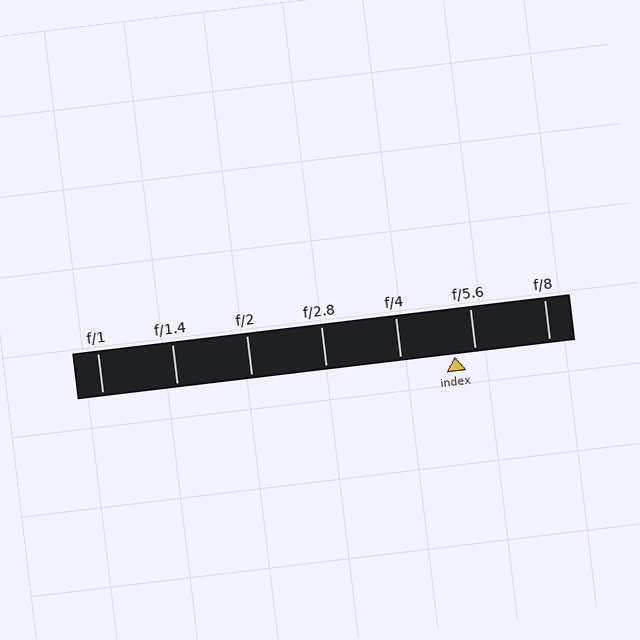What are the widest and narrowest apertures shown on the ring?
The widest aperture shown is f/1 and the narrowest is f/8.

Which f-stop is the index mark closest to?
The index mark is closest to f/5.6.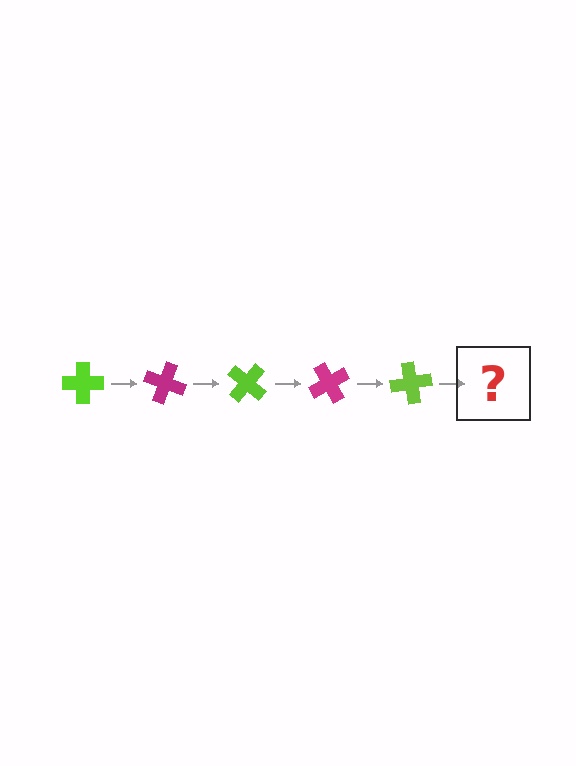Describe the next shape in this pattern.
It should be a magenta cross, rotated 100 degrees from the start.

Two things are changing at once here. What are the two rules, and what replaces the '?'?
The two rules are that it rotates 20 degrees each step and the color cycles through lime and magenta. The '?' should be a magenta cross, rotated 100 degrees from the start.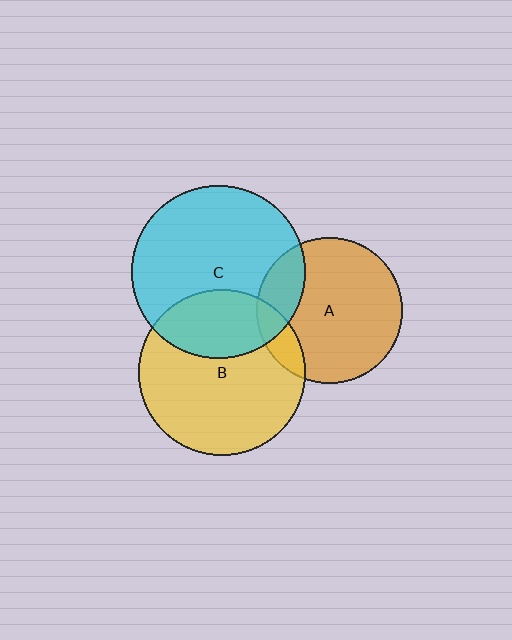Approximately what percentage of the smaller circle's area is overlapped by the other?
Approximately 20%.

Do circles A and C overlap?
Yes.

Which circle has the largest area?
Circle C (cyan).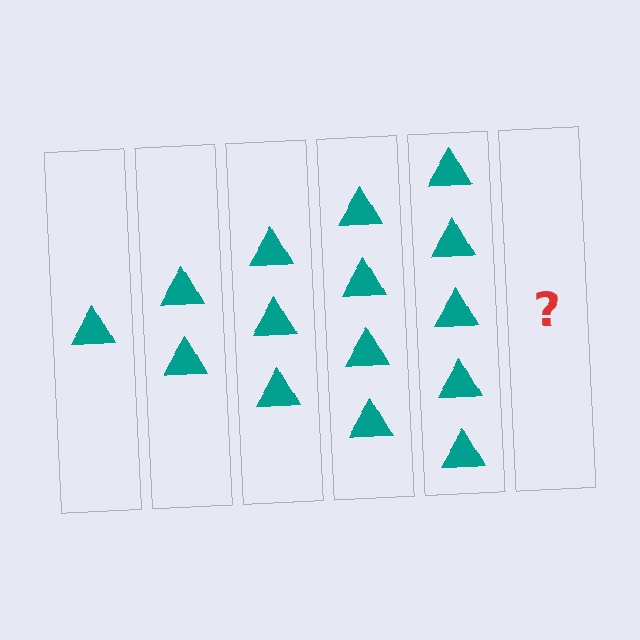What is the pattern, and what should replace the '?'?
The pattern is that each step adds one more triangle. The '?' should be 6 triangles.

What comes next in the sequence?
The next element should be 6 triangles.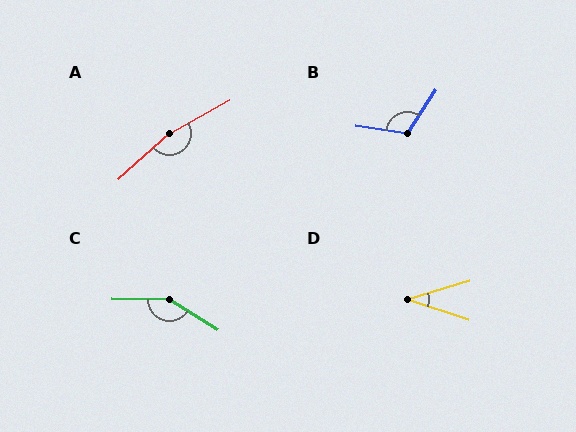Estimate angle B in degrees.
Approximately 116 degrees.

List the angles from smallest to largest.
D (35°), B (116°), C (148°), A (166°).